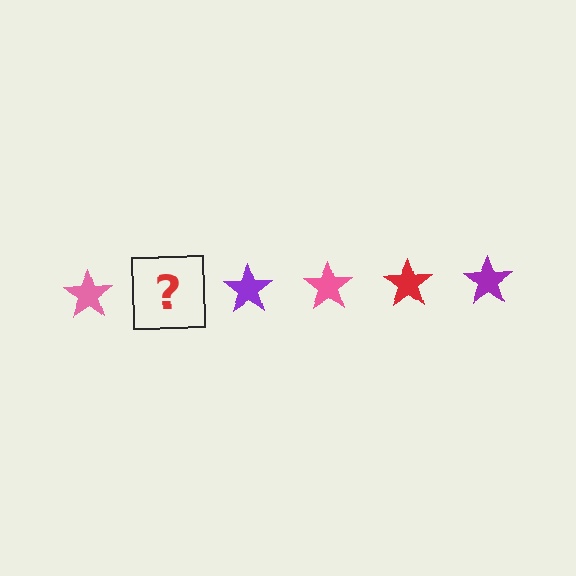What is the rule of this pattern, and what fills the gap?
The rule is that the pattern cycles through pink, red, purple stars. The gap should be filled with a red star.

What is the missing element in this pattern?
The missing element is a red star.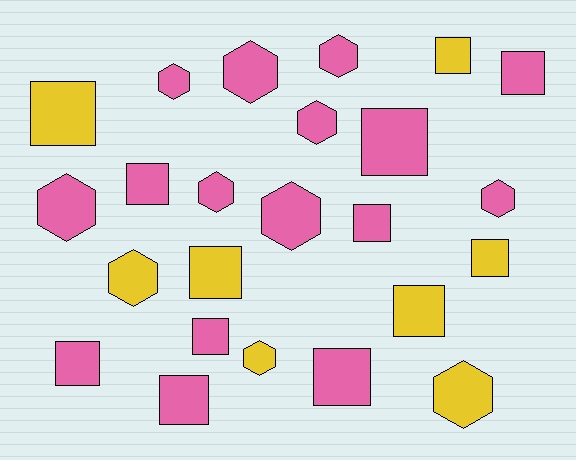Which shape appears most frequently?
Square, with 13 objects.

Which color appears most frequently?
Pink, with 16 objects.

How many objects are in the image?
There are 24 objects.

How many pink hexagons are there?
There are 8 pink hexagons.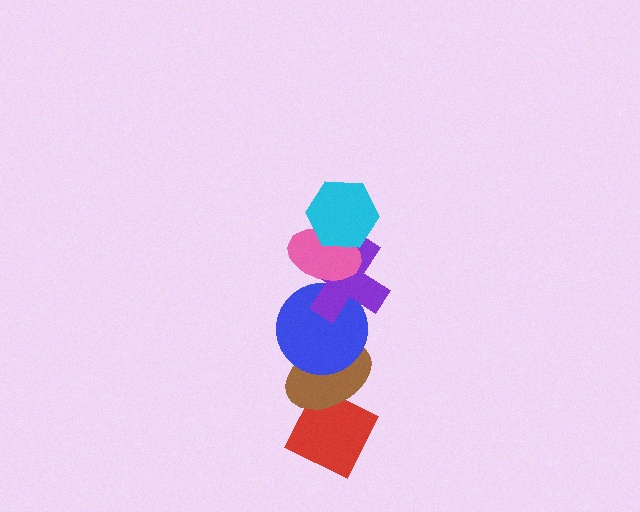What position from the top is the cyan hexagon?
The cyan hexagon is 1st from the top.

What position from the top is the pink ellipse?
The pink ellipse is 2nd from the top.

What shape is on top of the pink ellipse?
The cyan hexagon is on top of the pink ellipse.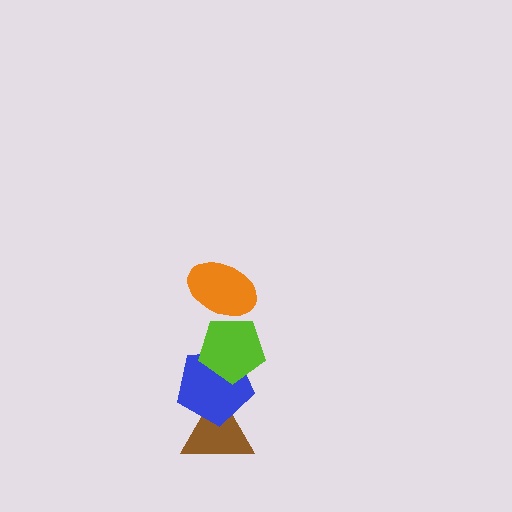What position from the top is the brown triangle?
The brown triangle is 4th from the top.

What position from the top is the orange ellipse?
The orange ellipse is 1st from the top.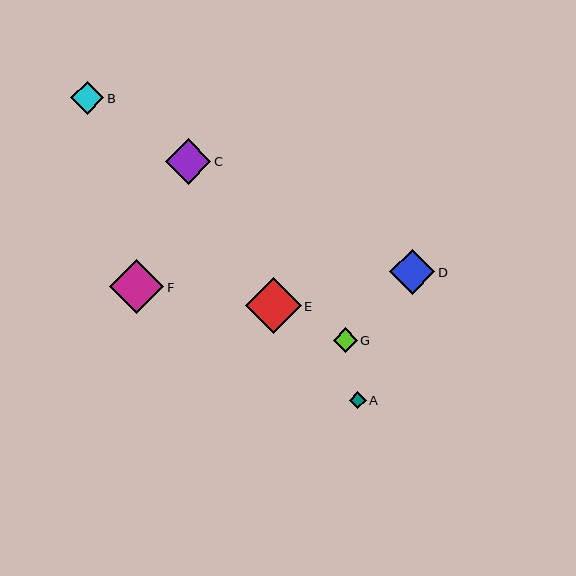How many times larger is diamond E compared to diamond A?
Diamond E is approximately 3.2 times the size of diamond A.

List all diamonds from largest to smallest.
From largest to smallest: E, F, D, C, B, G, A.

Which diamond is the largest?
Diamond E is the largest with a size of approximately 55 pixels.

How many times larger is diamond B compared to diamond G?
Diamond B is approximately 1.4 times the size of diamond G.